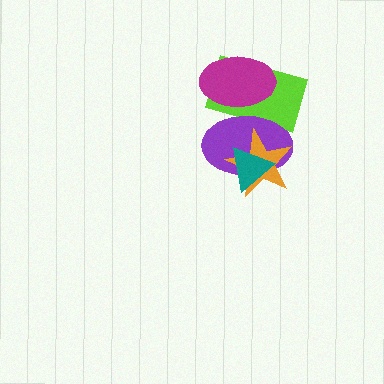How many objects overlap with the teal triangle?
2 objects overlap with the teal triangle.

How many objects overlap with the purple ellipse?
4 objects overlap with the purple ellipse.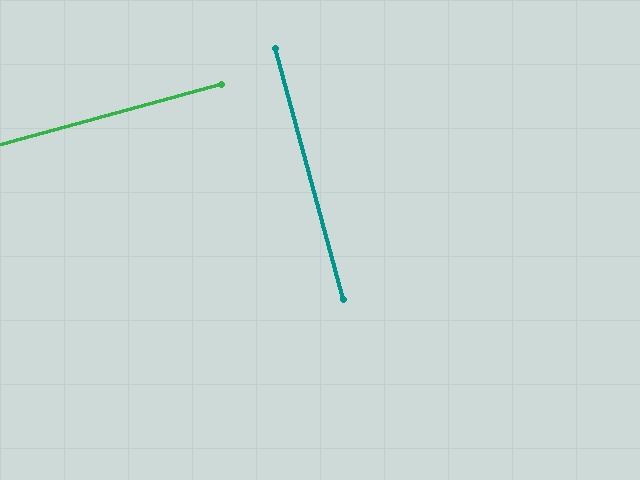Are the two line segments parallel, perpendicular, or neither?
Perpendicular — they meet at approximately 90°.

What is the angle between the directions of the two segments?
Approximately 90 degrees.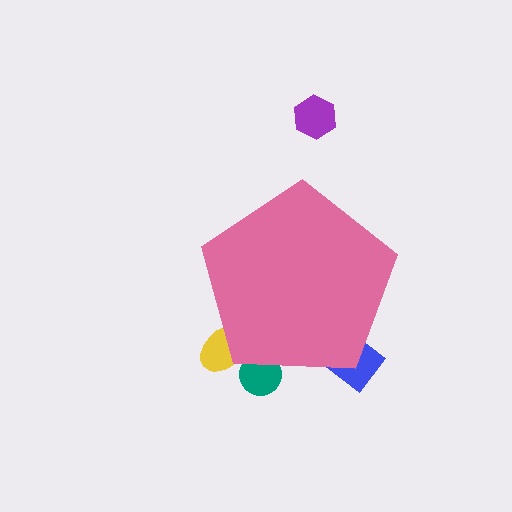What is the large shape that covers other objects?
A pink pentagon.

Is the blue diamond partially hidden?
Yes, the blue diamond is partially hidden behind the pink pentagon.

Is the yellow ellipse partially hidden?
Yes, the yellow ellipse is partially hidden behind the pink pentagon.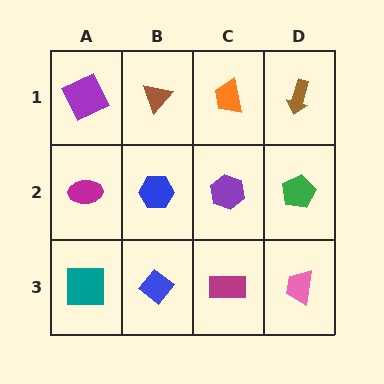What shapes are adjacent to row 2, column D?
A brown arrow (row 1, column D), a pink trapezoid (row 3, column D), a purple hexagon (row 2, column C).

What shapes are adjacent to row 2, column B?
A brown triangle (row 1, column B), a blue diamond (row 3, column B), a magenta ellipse (row 2, column A), a purple hexagon (row 2, column C).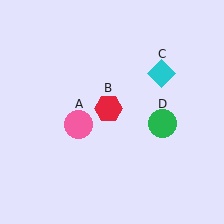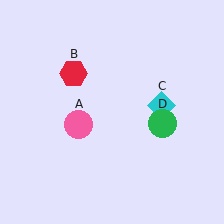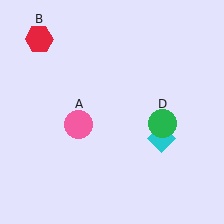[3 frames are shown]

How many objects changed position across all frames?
2 objects changed position: red hexagon (object B), cyan diamond (object C).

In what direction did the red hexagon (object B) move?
The red hexagon (object B) moved up and to the left.